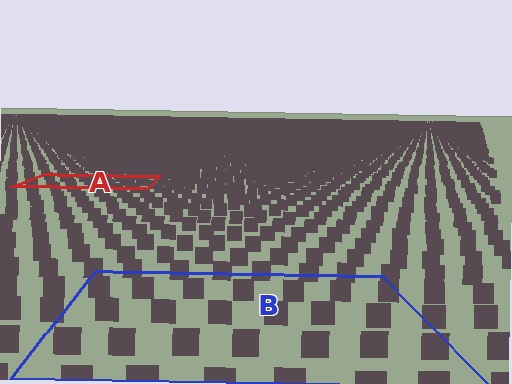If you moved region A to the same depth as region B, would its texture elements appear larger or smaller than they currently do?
They would appear larger. At a closer depth, the same texture elements are projected at a bigger on-screen size.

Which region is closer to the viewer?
Region B is closer. The texture elements there are larger and more spread out.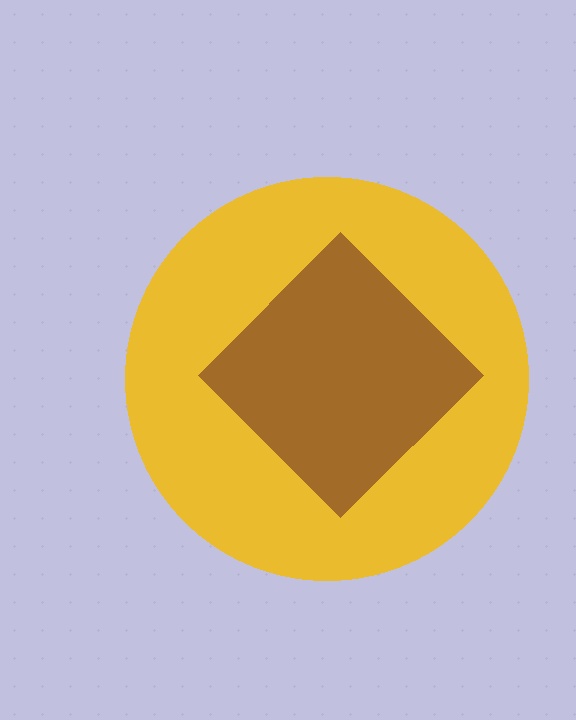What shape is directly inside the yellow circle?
The brown diamond.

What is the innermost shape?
The brown diamond.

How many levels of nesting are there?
2.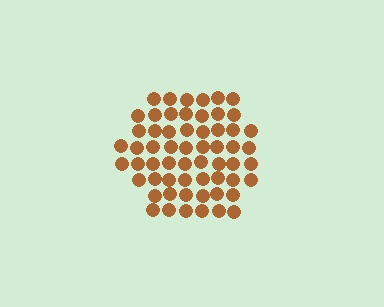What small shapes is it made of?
It is made of small circles.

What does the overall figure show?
The overall figure shows a hexagon.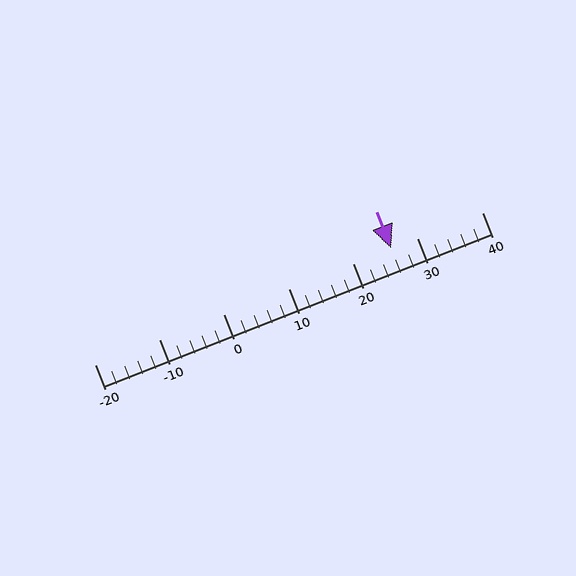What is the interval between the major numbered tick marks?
The major tick marks are spaced 10 units apart.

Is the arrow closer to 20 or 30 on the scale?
The arrow is closer to 30.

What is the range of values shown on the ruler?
The ruler shows values from -20 to 40.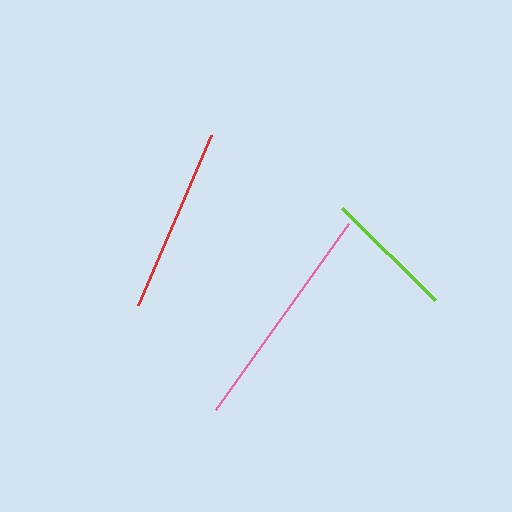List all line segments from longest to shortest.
From longest to shortest: pink, red, lime.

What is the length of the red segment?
The red segment is approximately 185 pixels long.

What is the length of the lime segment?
The lime segment is approximately 131 pixels long.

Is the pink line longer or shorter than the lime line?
The pink line is longer than the lime line.